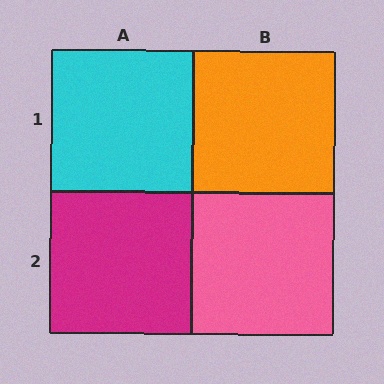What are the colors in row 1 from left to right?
Cyan, orange.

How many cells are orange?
1 cell is orange.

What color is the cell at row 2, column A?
Magenta.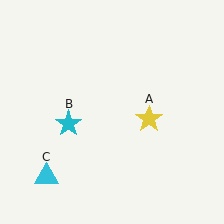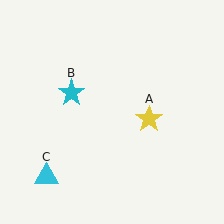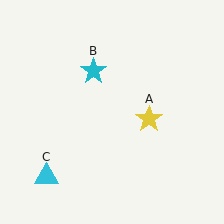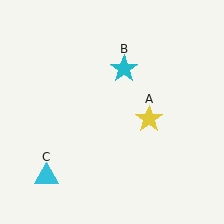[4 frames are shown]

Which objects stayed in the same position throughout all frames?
Yellow star (object A) and cyan triangle (object C) remained stationary.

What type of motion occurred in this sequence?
The cyan star (object B) rotated clockwise around the center of the scene.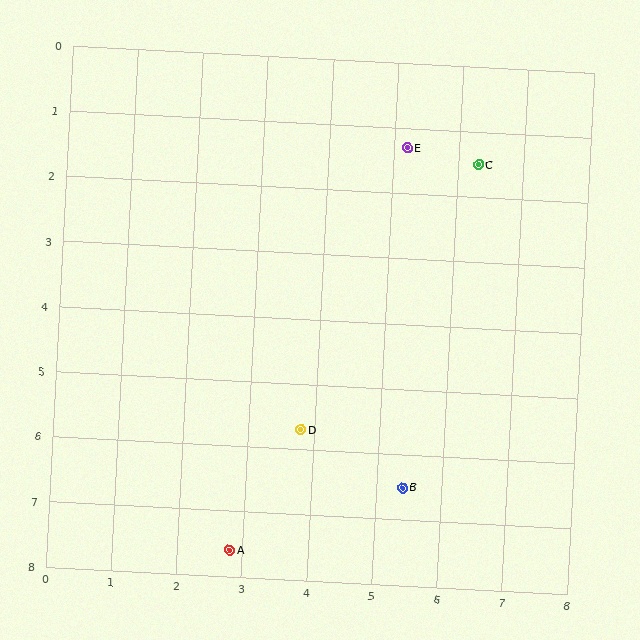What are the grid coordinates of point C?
Point C is at approximately (6.3, 1.5).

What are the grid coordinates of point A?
Point A is at approximately (2.8, 7.6).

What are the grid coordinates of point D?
Point D is at approximately (3.8, 5.7).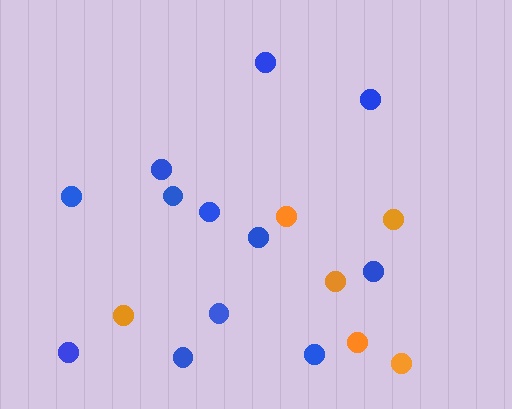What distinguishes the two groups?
There are 2 groups: one group of blue circles (12) and one group of orange circles (6).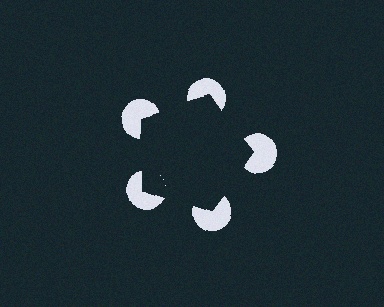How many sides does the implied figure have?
5 sides.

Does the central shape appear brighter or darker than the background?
It typically appears slightly darker than the background, even though no actual brightness change is drawn.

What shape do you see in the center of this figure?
An illusory pentagon — its edges are inferred from the aligned wedge cuts in the pac-man discs, not physically drawn.